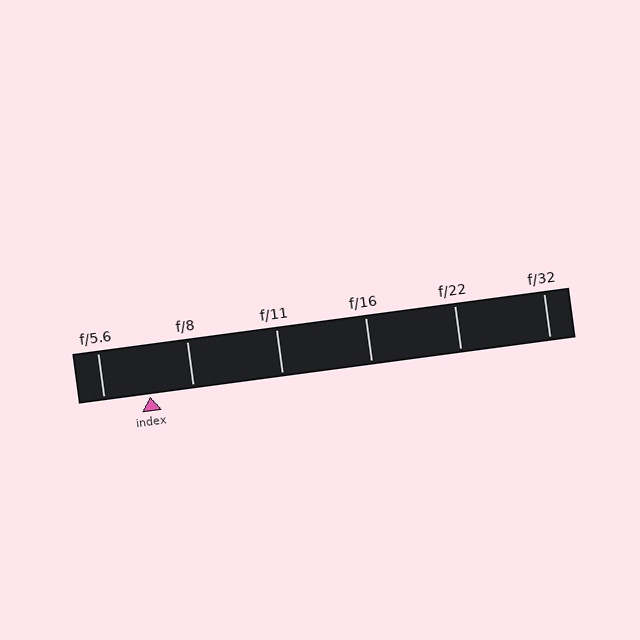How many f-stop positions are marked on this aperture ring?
There are 6 f-stop positions marked.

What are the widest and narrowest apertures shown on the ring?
The widest aperture shown is f/5.6 and the narrowest is f/32.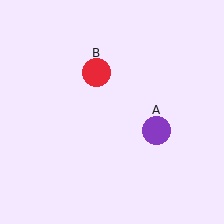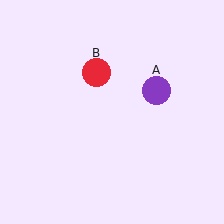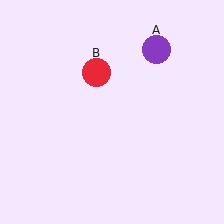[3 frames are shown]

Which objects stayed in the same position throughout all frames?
Red circle (object B) remained stationary.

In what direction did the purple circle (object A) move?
The purple circle (object A) moved up.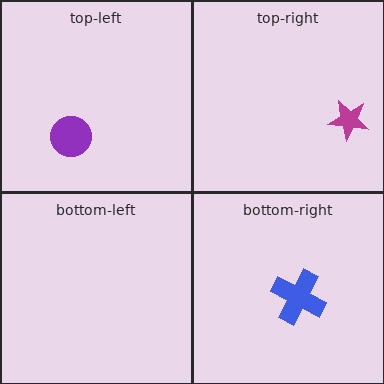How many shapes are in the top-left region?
1.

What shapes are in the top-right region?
The magenta star.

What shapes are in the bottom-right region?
The blue cross.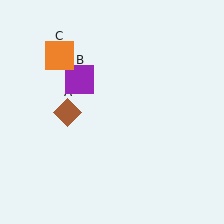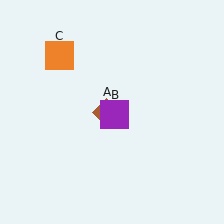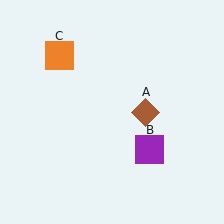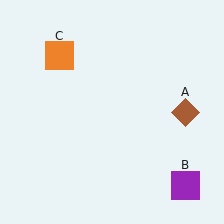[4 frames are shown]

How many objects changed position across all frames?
2 objects changed position: brown diamond (object A), purple square (object B).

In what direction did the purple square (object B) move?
The purple square (object B) moved down and to the right.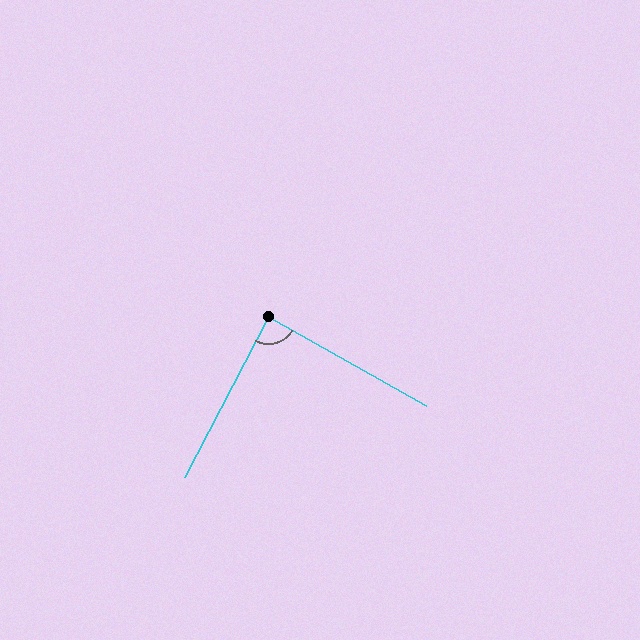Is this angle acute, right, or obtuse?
It is approximately a right angle.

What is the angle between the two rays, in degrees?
Approximately 88 degrees.